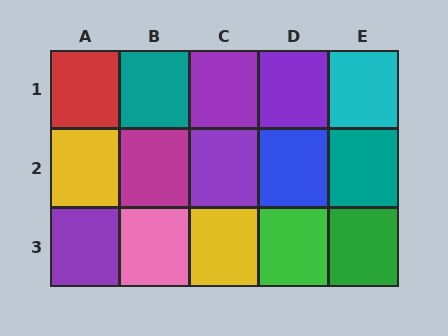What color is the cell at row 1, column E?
Cyan.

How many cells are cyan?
1 cell is cyan.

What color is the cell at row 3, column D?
Green.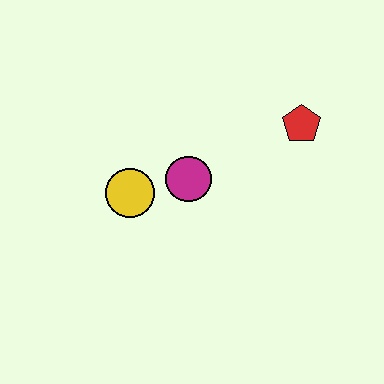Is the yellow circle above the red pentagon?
No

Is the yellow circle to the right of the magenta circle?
No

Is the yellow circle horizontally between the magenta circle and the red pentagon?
No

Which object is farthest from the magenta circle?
The red pentagon is farthest from the magenta circle.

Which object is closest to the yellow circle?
The magenta circle is closest to the yellow circle.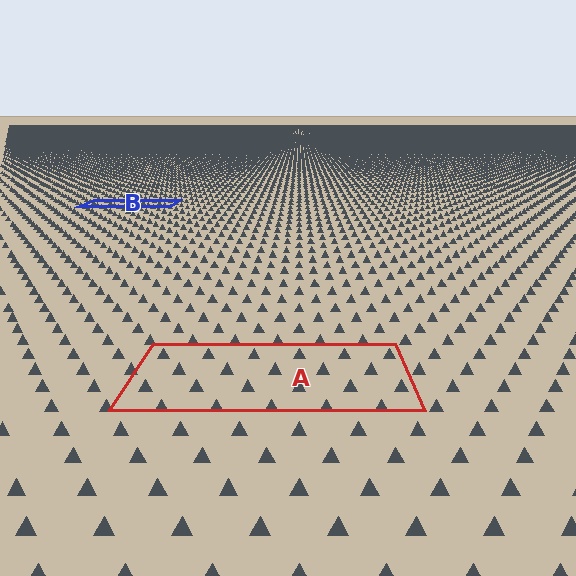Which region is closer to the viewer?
Region A is closer. The texture elements there are larger and more spread out.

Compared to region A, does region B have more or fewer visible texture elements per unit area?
Region B has more texture elements per unit area — they are packed more densely because it is farther away.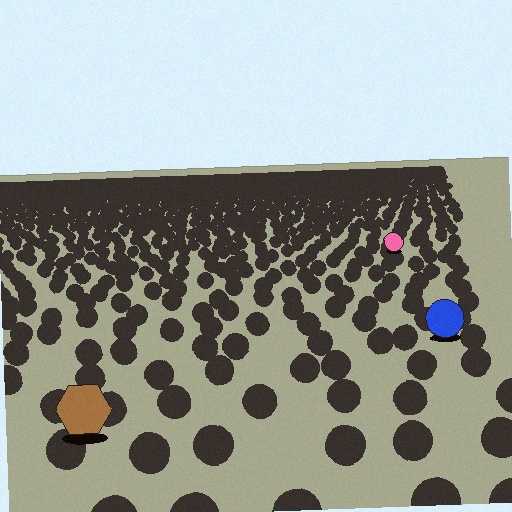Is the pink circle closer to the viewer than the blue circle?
No. The blue circle is closer — you can tell from the texture gradient: the ground texture is coarser near it.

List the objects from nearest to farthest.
From nearest to farthest: the brown hexagon, the blue circle, the pink circle.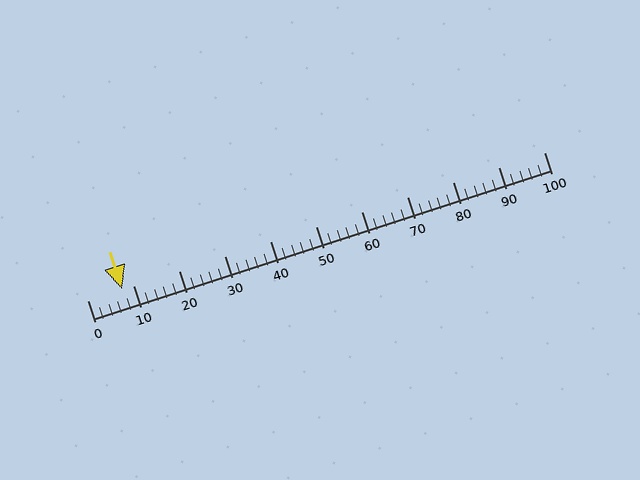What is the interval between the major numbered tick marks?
The major tick marks are spaced 10 units apart.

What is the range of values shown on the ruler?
The ruler shows values from 0 to 100.